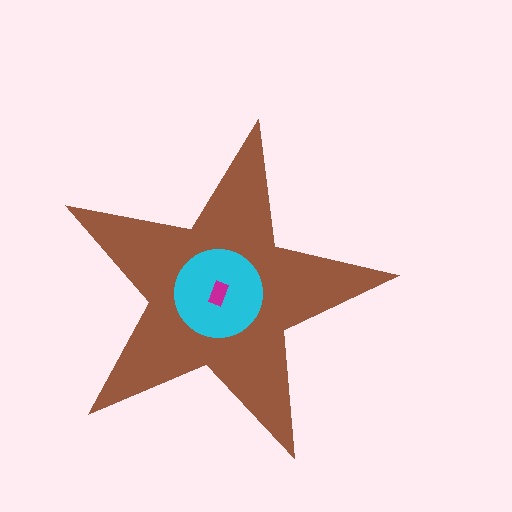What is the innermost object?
The magenta rectangle.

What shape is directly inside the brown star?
The cyan circle.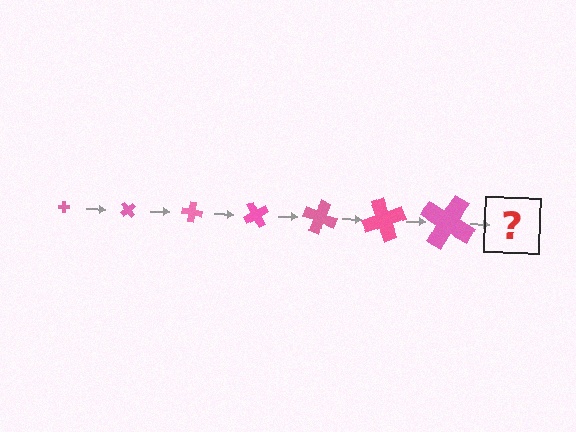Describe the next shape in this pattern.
It should be a cross, larger than the previous one and rotated 350 degrees from the start.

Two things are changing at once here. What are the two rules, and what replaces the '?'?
The two rules are that the cross grows larger each step and it rotates 50 degrees each step. The '?' should be a cross, larger than the previous one and rotated 350 degrees from the start.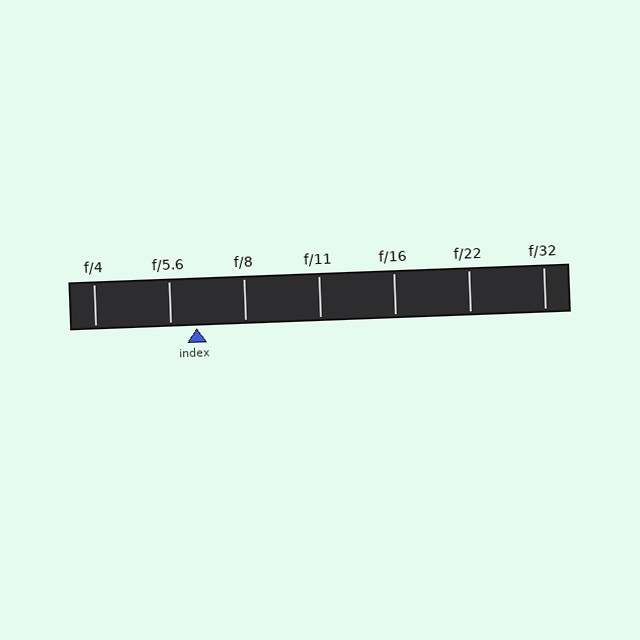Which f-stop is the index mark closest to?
The index mark is closest to f/5.6.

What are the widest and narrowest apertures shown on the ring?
The widest aperture shown is f/4 and the narrowest is f/32.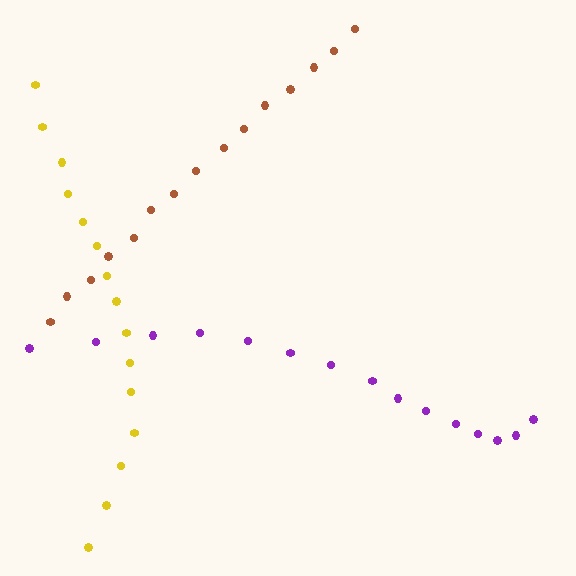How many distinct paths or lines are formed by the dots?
There are 3 distinct paths.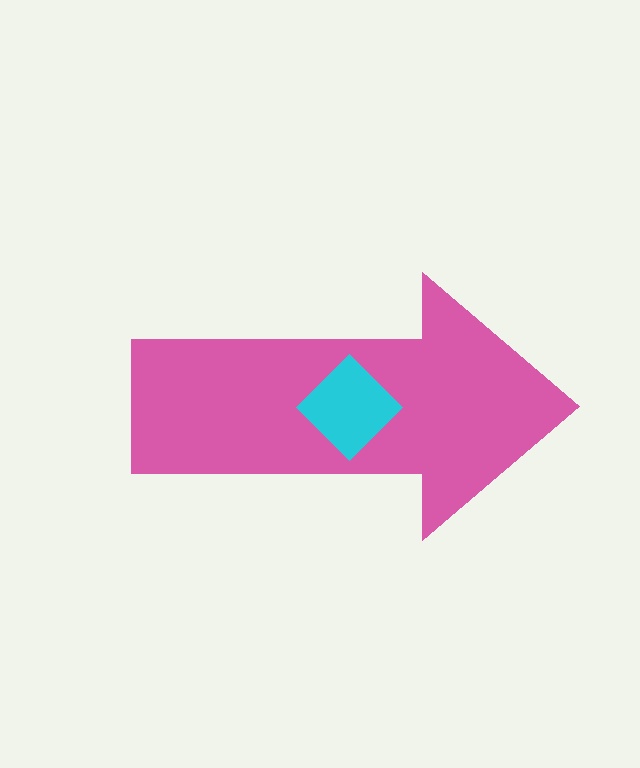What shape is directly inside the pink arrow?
The cyan diamond.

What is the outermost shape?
The pink arrow.